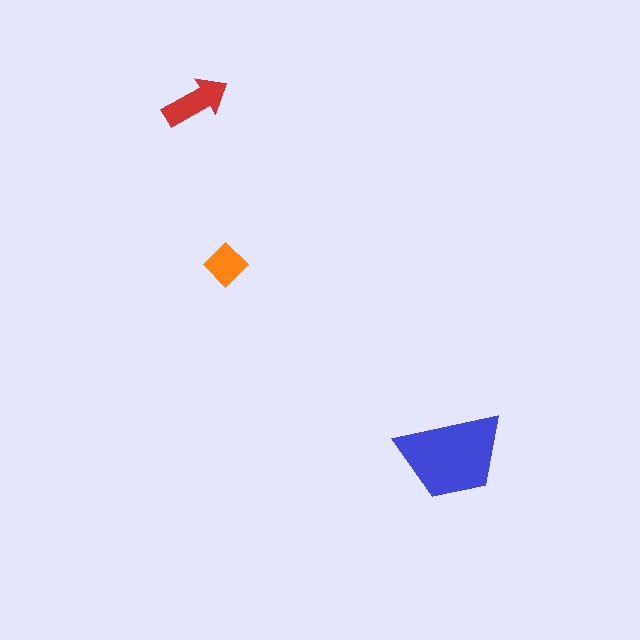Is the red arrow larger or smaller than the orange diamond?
Larger.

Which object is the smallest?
The orange diamond.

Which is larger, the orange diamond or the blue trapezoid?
The blue trapezoid.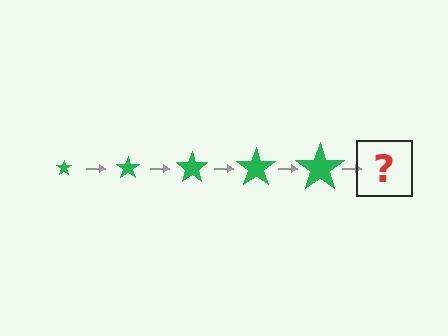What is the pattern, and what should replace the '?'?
The pattern is that the star gets progressively larger each step. The '?' should be a green star, larger than the previous one.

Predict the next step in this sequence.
The next step is a green star, larger than the previous one.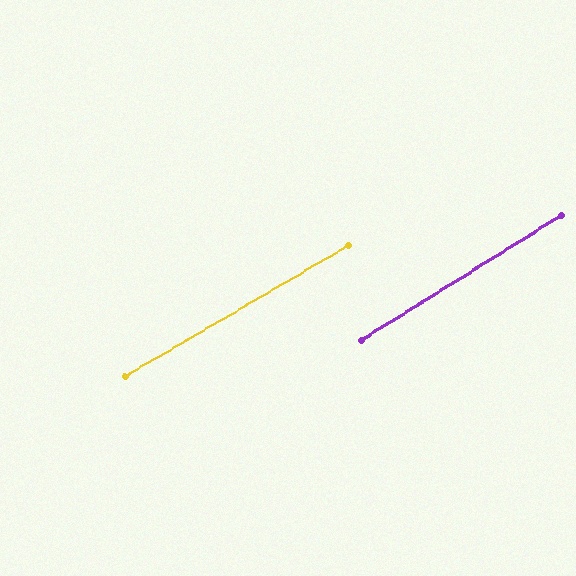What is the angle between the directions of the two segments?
Approximately 2 degrees.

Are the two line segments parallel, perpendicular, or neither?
Parallel — their directions differ by only 1.7°.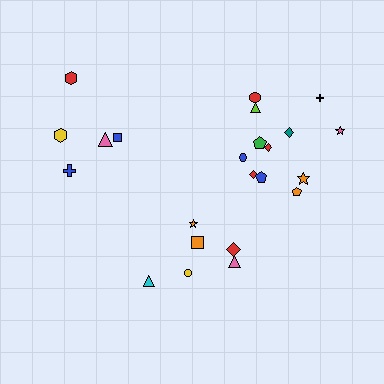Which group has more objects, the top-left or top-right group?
The top-right group.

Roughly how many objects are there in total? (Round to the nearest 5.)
Roughly 25 objects in total.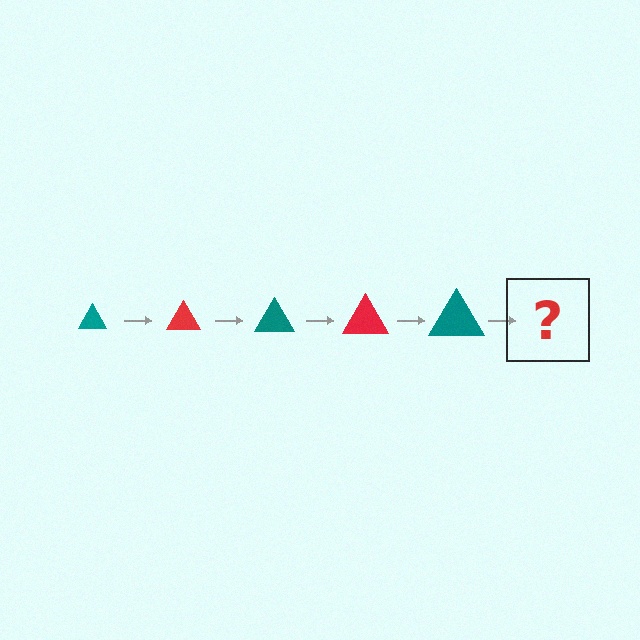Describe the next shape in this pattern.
It should be a red triangle, larger than the previous one.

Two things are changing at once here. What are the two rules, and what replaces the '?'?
The two rules are that the triangle grows larger each step and the color cycles through teal and red. The '?' should be a red triangle, larger than the previous one.